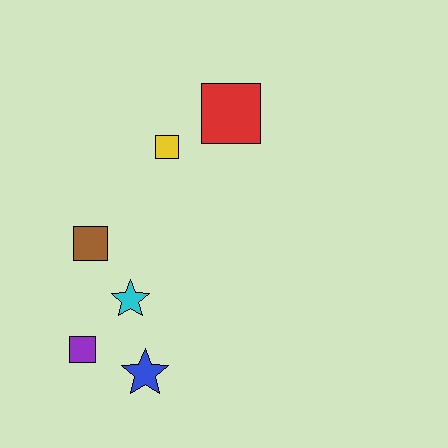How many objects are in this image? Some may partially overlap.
There are 6 objects.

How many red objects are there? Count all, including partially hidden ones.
There is 1 red object.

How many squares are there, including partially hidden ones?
There are 4 squares.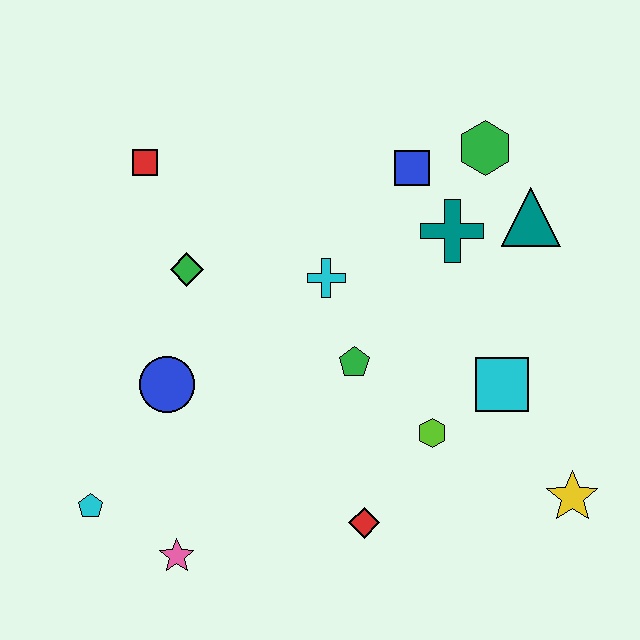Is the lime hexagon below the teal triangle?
Yes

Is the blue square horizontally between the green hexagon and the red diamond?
Yes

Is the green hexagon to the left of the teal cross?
No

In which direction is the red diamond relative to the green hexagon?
The red diamond is below the green hexagon.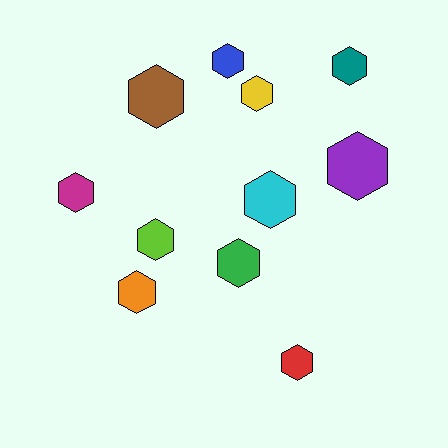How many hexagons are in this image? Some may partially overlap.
There are 11 hexagons.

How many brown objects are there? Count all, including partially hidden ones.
There is 1 brown object.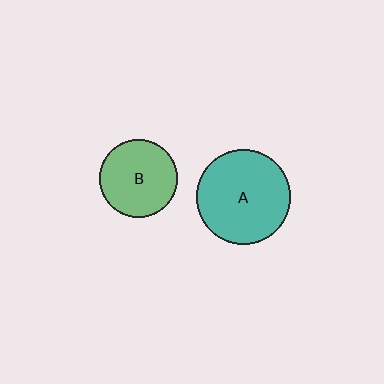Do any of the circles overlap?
No, none of the circles overlap.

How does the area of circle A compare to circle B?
Approximately 1.5 times.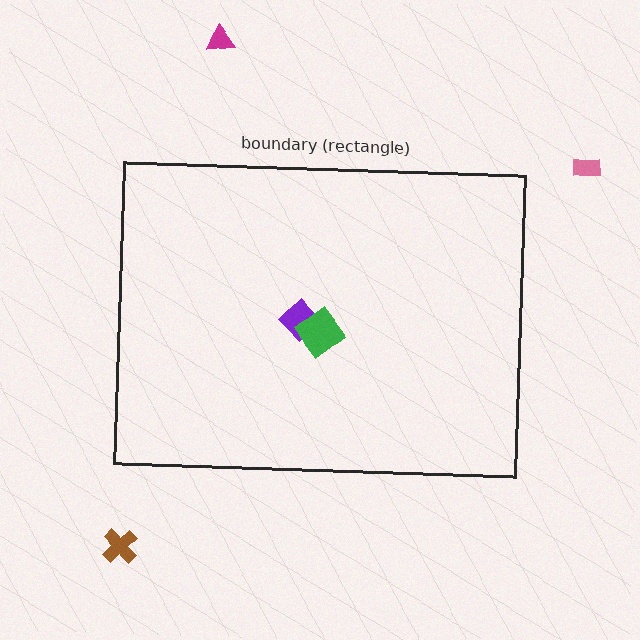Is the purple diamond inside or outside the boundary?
Inside.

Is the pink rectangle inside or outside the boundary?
Outside.